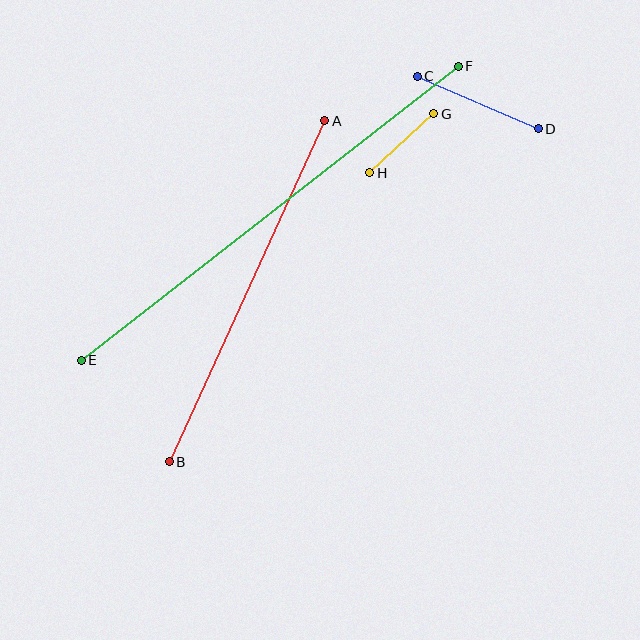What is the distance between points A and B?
The distance is approximately 375 pixels.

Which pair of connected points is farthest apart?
Points E and F are farthest apart.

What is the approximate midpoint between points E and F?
The midpoint is at approximately (270, 213) pixels.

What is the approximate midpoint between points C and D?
The midpoint is at approximately (478, 102) pixels.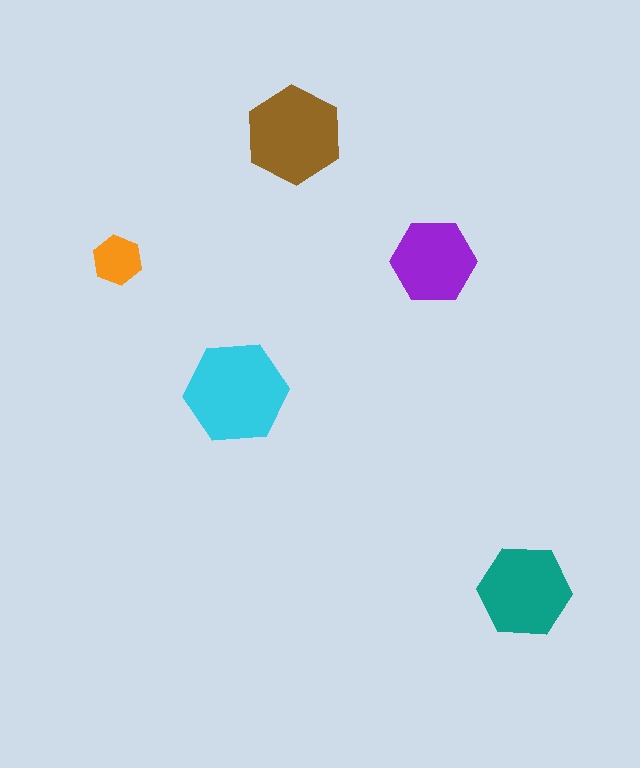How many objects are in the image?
There are 5 objects in the image.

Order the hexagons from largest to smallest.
the cyan one, the brown one, the teal one, the purple one, the orange one.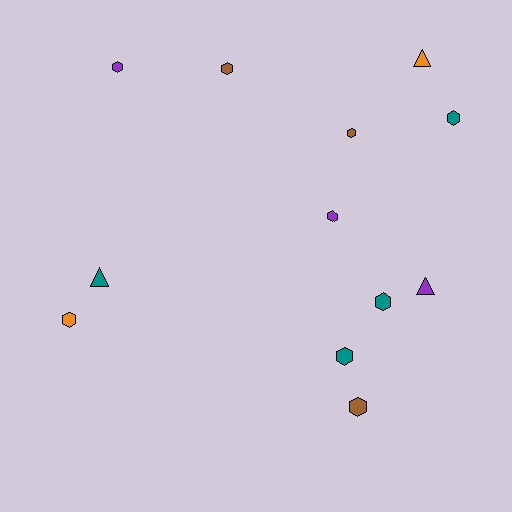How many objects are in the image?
There are 12 objects.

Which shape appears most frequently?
Hexagon, with 9 objects.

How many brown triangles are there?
There are no brown triangles.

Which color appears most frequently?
Teal, with 4 objects.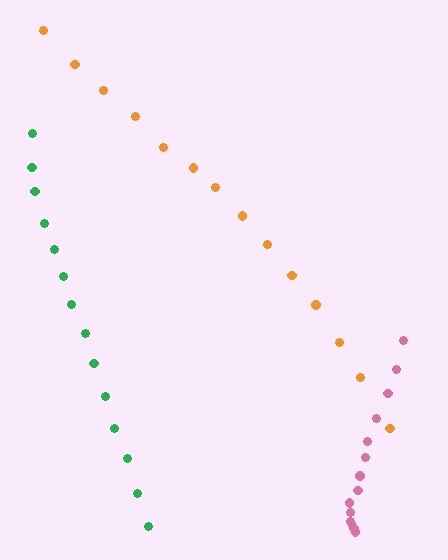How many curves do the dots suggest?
There are 3 distinct paths.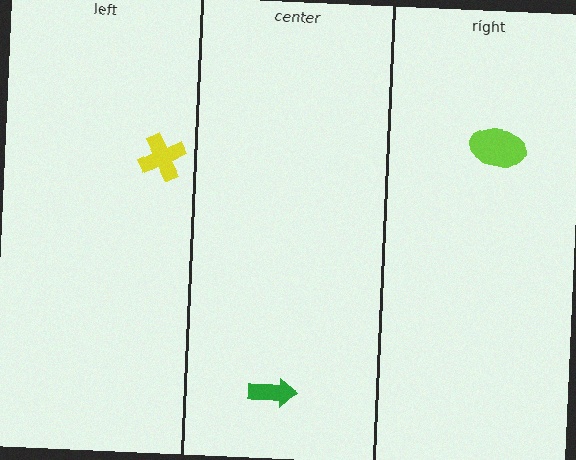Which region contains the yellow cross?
The left region.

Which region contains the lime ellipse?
The right region.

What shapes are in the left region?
The yellow cross.